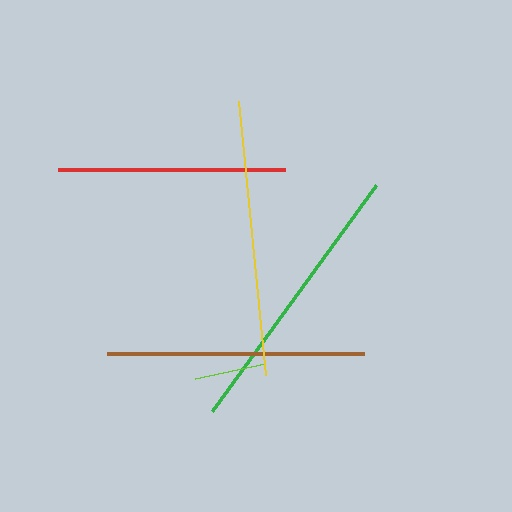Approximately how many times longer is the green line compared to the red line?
The green line is approximately 1.2 times the length of the red line.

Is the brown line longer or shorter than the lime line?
The brown line is longer than the lime line.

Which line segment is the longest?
The green line is the longest at approximately 279 pixels.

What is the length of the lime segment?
The lime segment is approximately 72 pixels long.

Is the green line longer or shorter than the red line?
The green line is longer than the red line.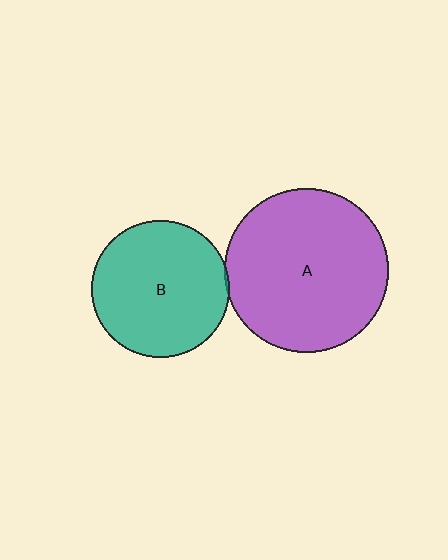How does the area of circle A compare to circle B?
Approximately 1.4 times.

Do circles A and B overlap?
Yes.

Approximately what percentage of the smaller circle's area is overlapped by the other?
Approximately 5%.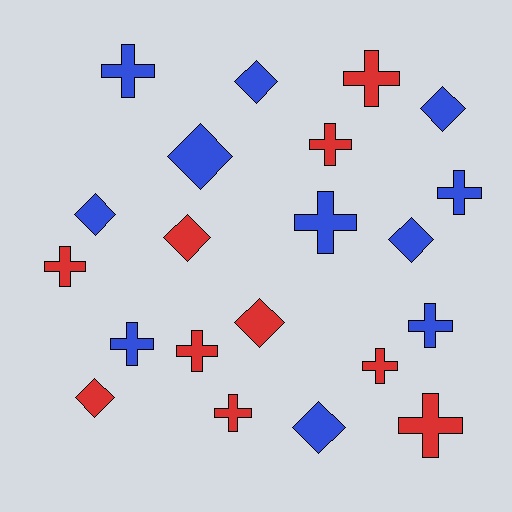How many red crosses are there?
There are 7 red crosses.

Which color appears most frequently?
Blue, with 11 objects.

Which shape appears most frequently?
Cross, with 12 objects.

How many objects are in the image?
There are 21 objects.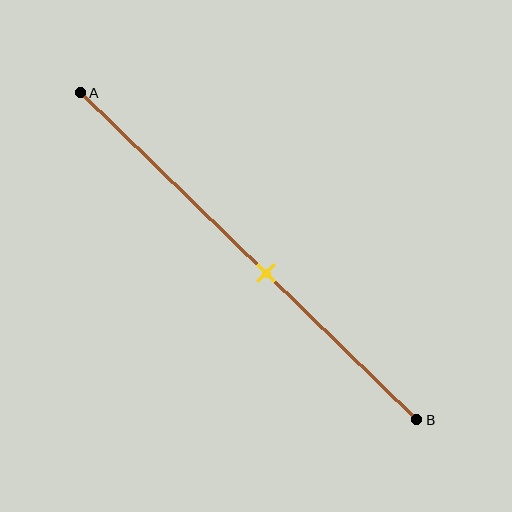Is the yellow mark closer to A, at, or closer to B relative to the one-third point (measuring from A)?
The yellow mark is closer to point B than the one-third point of segment AB.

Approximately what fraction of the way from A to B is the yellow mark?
The yellow mark is approximately 55% of the way from A to B.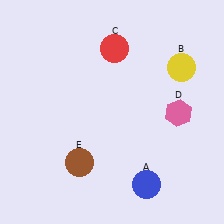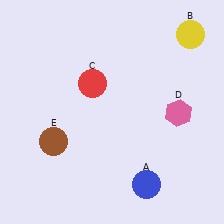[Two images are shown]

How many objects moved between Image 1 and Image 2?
3 objects moved between the two images.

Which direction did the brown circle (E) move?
The brown circle (E) moved left.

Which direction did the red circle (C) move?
The red circle (C) moved down.